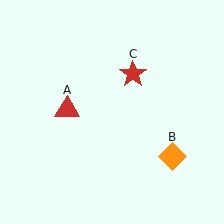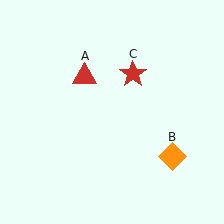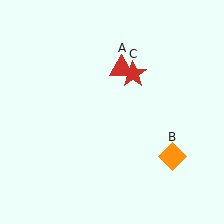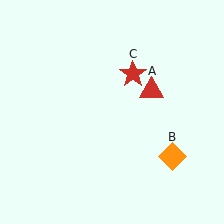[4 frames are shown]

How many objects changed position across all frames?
1 object changed position: red triangle (object A).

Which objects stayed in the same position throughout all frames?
Orange diamond (object B) and red star (object C) remained stationary.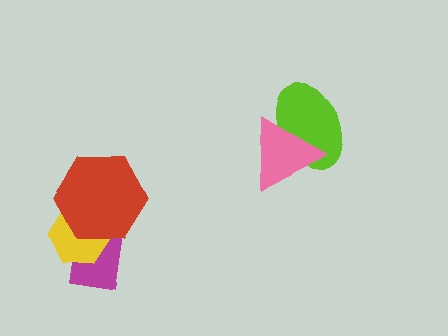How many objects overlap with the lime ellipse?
1 object overlaps with the lime ellipse.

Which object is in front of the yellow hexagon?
The red hexagon is in front of the yellow hexagon.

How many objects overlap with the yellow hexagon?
2 objects overlap with the yellow hexagon.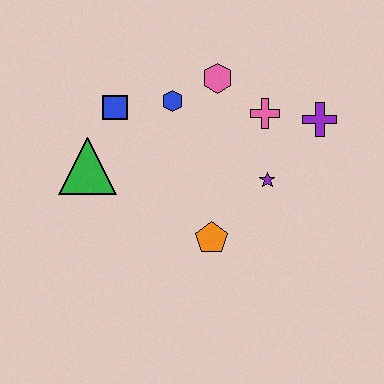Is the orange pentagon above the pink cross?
No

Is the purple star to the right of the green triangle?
Yes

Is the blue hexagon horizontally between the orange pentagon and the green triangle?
Yes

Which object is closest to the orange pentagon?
The purple star is closest to the orange pentagon.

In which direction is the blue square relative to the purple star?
The blue square is to the left of the purple star.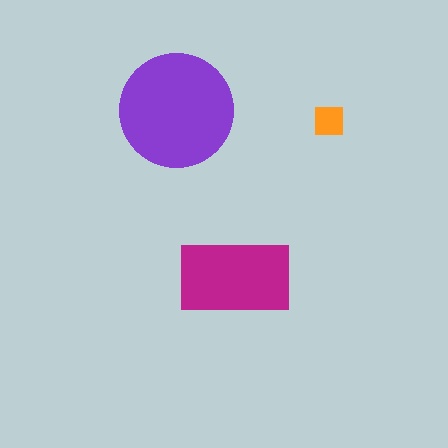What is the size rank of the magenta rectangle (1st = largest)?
2nd.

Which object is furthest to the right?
The orange square is rightmost.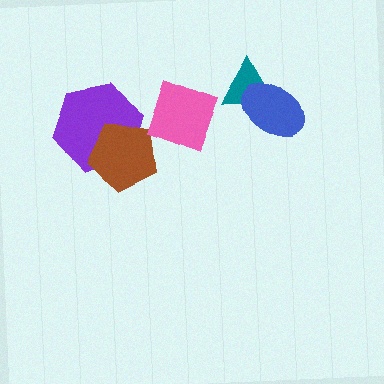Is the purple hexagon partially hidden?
Yes, it is partially covered by another shape.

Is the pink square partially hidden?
No, no other shape covers it.